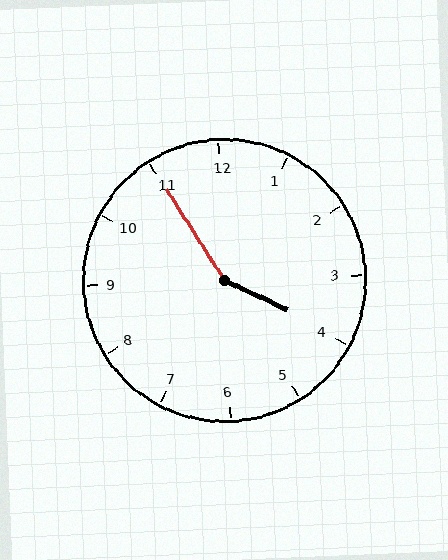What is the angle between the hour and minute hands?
Approximately 148 degrees.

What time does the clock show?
3:55.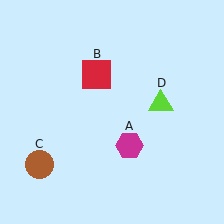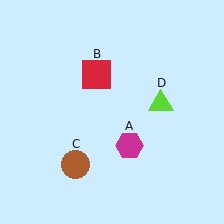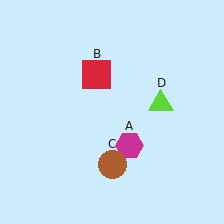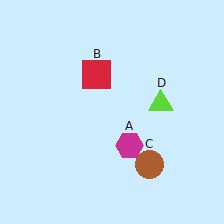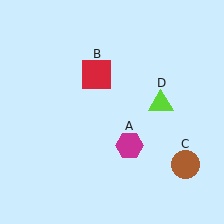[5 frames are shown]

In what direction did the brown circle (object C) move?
The brown circle (object C) moved right.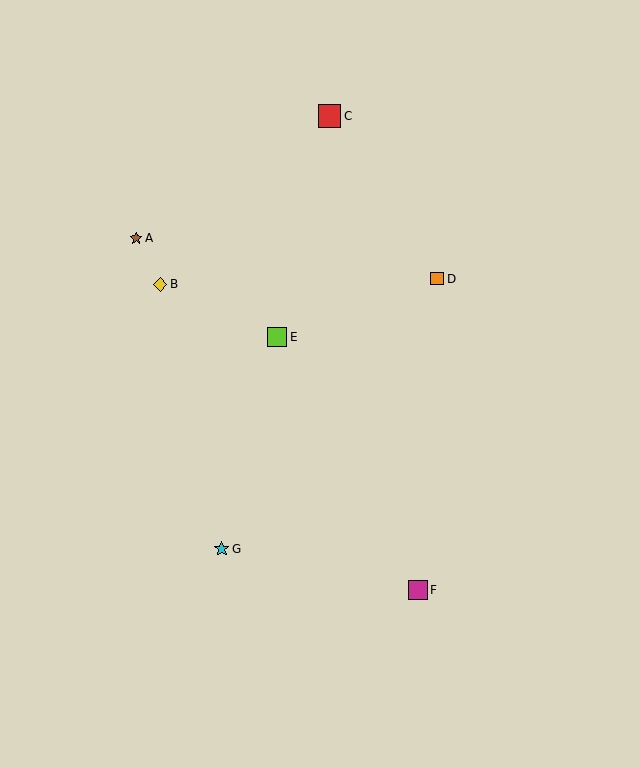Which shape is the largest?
The red square (labeled C) is the largest.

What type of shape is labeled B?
Shape B is a yellow diamond.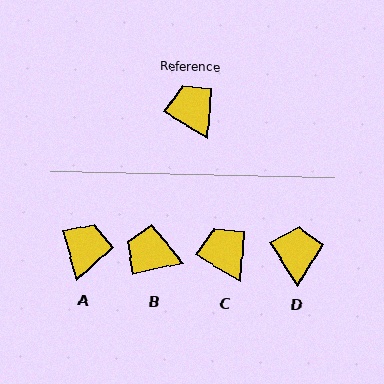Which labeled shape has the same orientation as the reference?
C.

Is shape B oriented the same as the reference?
No, it is off by about 44 degrees.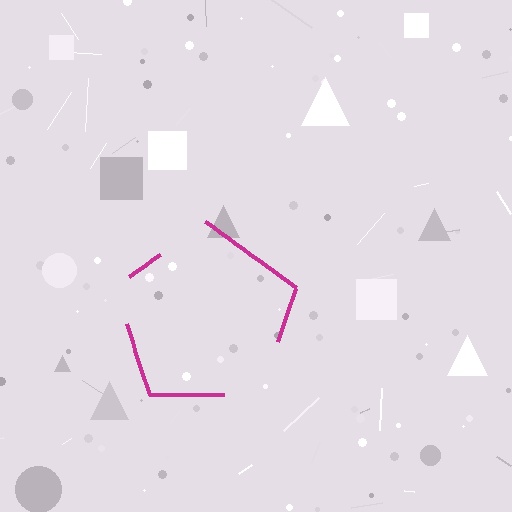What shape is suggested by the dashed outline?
The dashed outline suggests a pentagon.